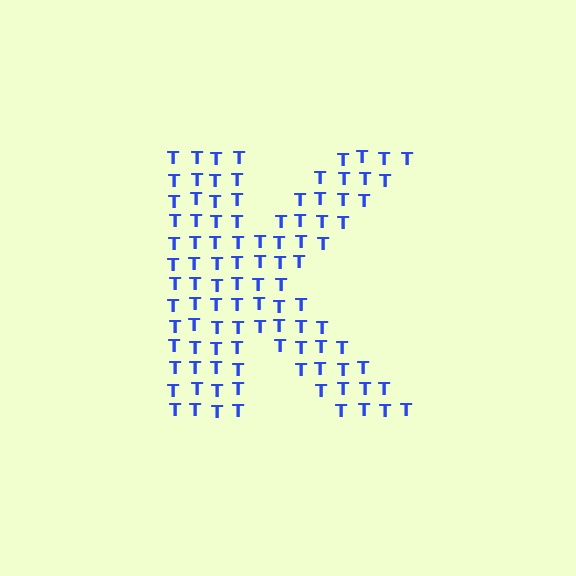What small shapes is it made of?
It is made of small letter T's.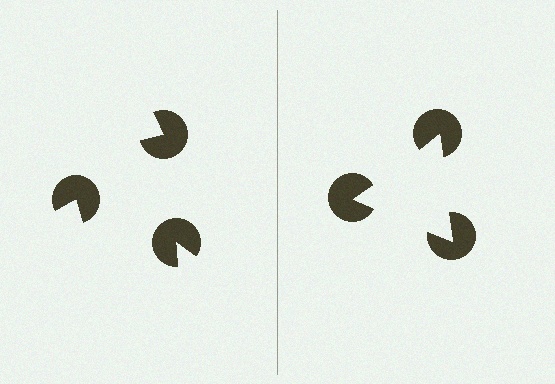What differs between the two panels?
The pac-man discs are positioned identically on both sides; only the wedge orientations differ. On the right they align to a triangle; on the left they are misaligned.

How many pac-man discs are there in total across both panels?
6 — 3 on each side.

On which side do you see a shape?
An illusory triangle appears on the right side. On the left side the wedge cuts are rotated, so no coherent shape forms.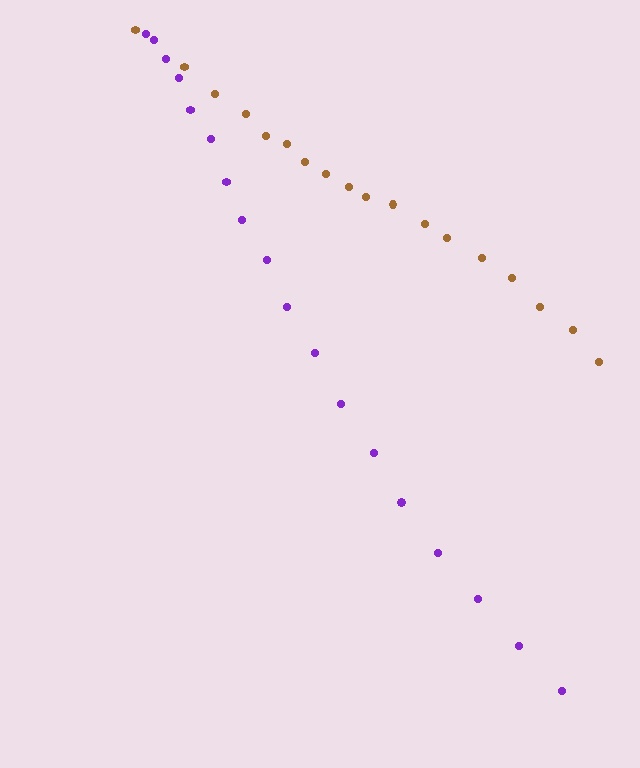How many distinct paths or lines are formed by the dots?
There are 2 distinct paths.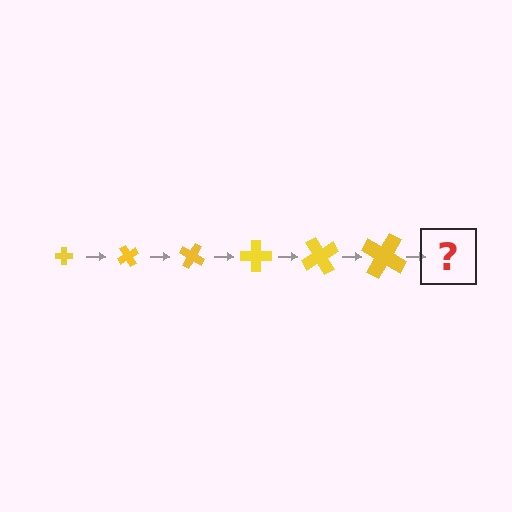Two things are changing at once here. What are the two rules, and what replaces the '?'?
The two rules are that the cross grows larger each step and it rotates 60 degrees each step. The '?' should be a cross, larger than the previous one and rotated 360 degrees from the start.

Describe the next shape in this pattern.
It should be a cross, larger than the previous one and rotated 360 degrees from the start.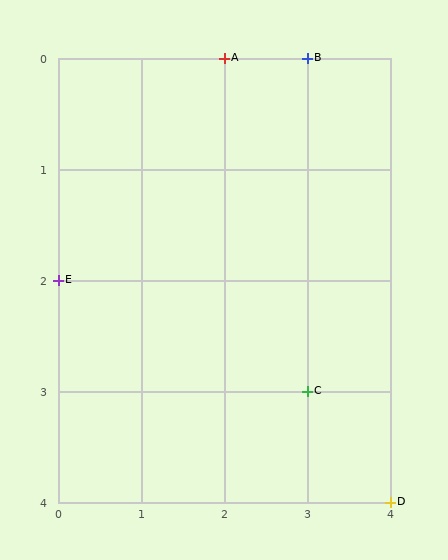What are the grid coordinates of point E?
Point E is at grid coordinates (0, 2).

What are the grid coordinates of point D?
Point D is at grid coordinates (4, 4).